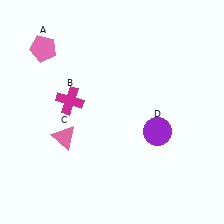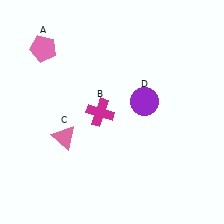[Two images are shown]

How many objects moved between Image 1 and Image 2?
2 objects moved between the two images.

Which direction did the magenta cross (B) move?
The magenta cross (B) moved right.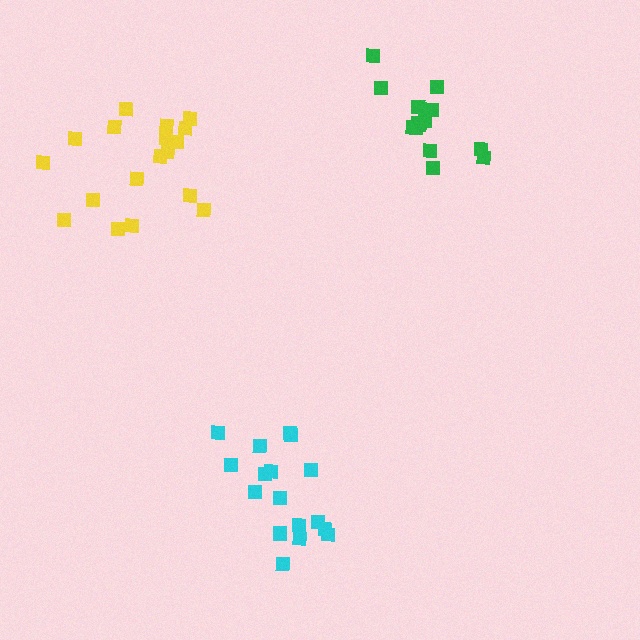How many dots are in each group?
Group 1: 17 dots, Group 2: 18 dots, Group 3: 15 dots (50 total).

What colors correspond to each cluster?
The clusters are colored: cyan, yellow, green.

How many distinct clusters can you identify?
There are 3 distinct clusters.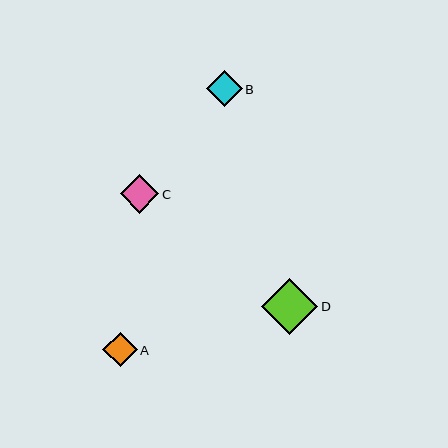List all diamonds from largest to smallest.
From largest to smallest: D, C, B, A.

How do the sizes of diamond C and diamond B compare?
Diamond C and diamond B are approximately the same size.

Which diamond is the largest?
Diamond D is the largest with a size of approximately 57 pixels.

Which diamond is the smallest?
Diamond A is the smallest with a size of approximately 35 pixels.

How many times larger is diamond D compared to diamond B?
Diamond D is approximately 1.6 times the size of diamond B.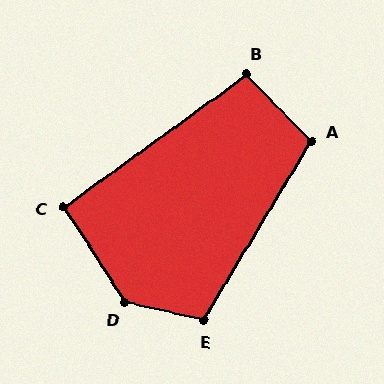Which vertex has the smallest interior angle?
C, at approximately 93 degrees.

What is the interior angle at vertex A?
Approximately 105 degrees (obtuse).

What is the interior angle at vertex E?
Approximately 108 degrees (obtuse).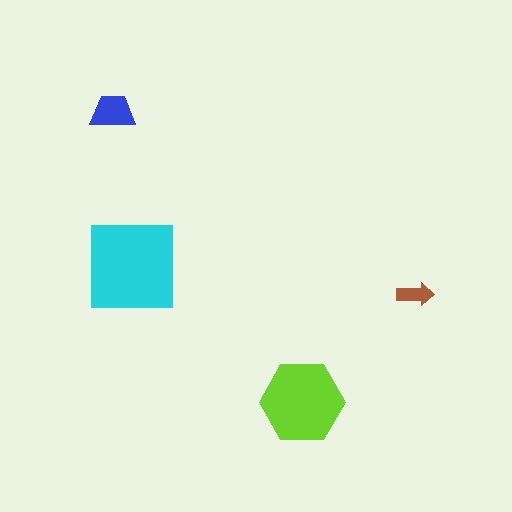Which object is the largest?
The cyan square.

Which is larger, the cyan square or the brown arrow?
The cyan square.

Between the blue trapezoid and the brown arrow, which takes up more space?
The blue trapezoid.